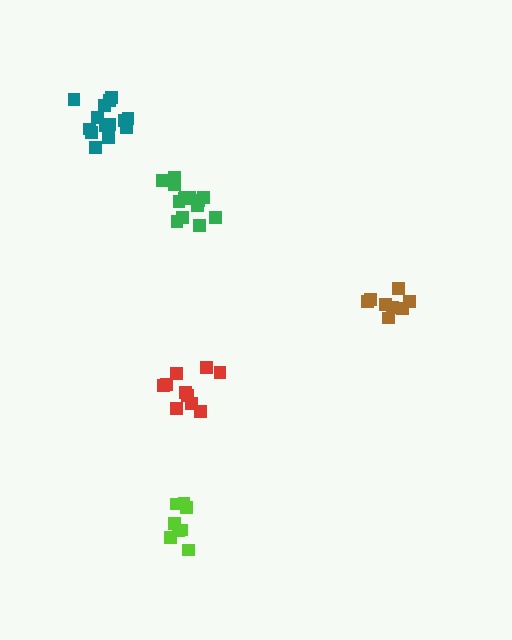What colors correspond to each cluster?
The clusters are colored: green, lime, brown, red, teal.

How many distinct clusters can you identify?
There are 5 distinct clusters.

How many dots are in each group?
Group 1: 14 dots, Group 2: 8 dots, Group 3: 8 dots, Group 4: 10 dots, Group 5: 14 dots (54 total).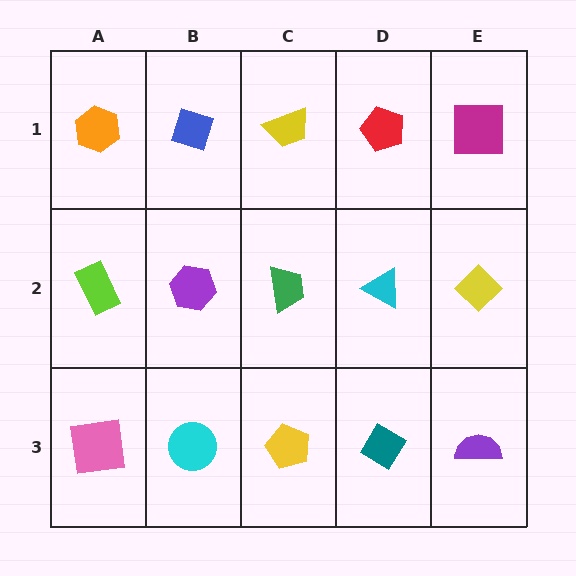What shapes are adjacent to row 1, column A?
A lime rectangle (row 2, column A), a blue diamond (row 1, column B).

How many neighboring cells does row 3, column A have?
2.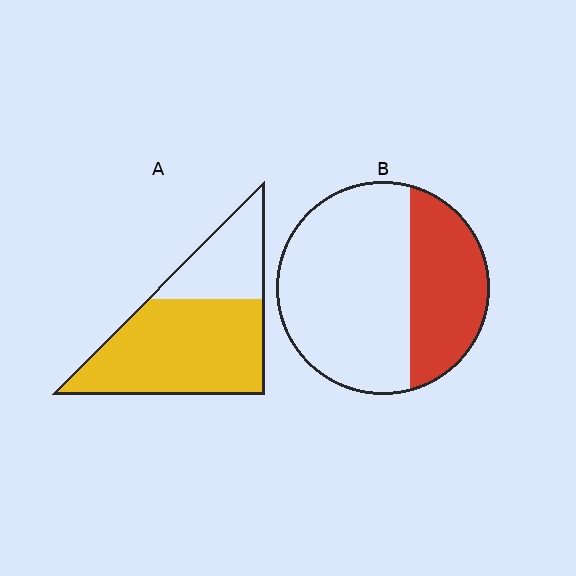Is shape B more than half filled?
No.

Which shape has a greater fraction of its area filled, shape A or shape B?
Shape A.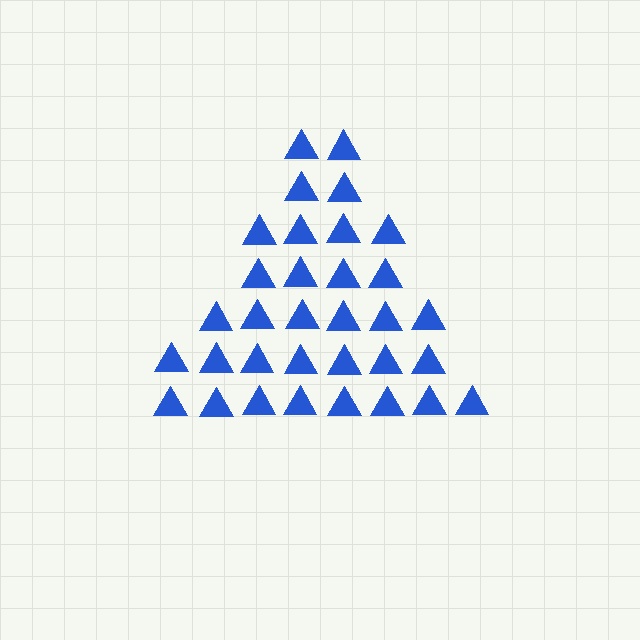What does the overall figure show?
The overall figure shows a triangle.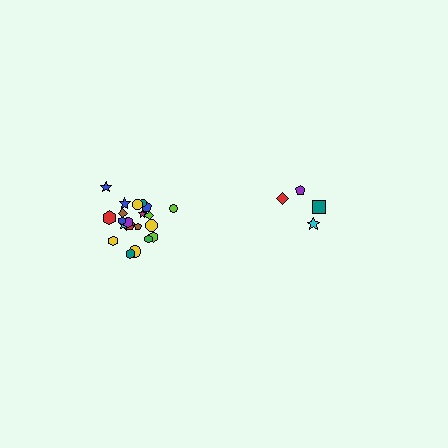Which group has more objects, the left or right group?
The left group.